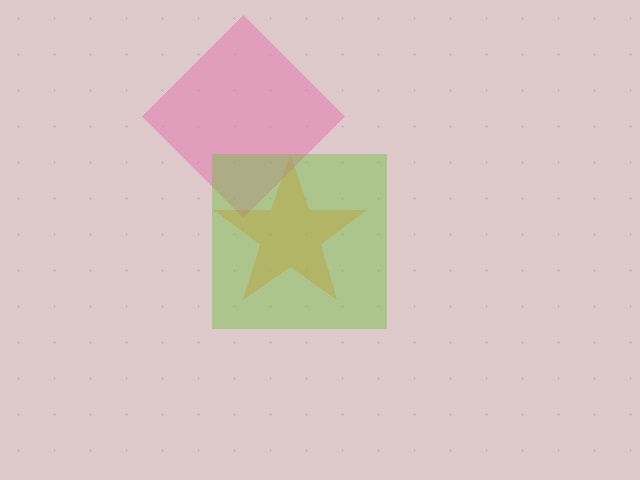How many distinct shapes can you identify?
There are 3 distinct shapes: an orange star, a pink diamond, a lime square.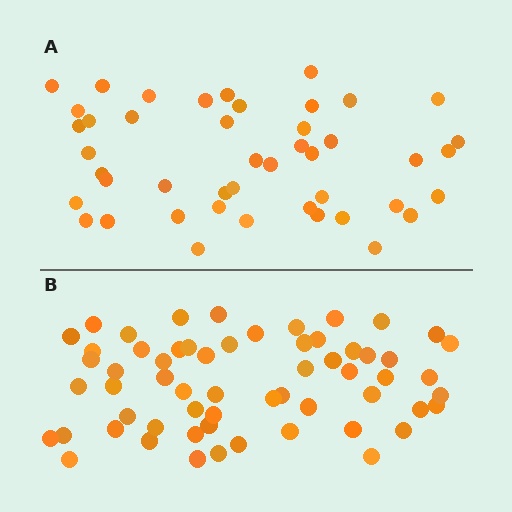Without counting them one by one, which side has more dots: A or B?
Region B (the bottom region) has more dots.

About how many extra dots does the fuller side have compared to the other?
Region B has approximately 15 more dots than region A.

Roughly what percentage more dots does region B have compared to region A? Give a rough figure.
About 35% more.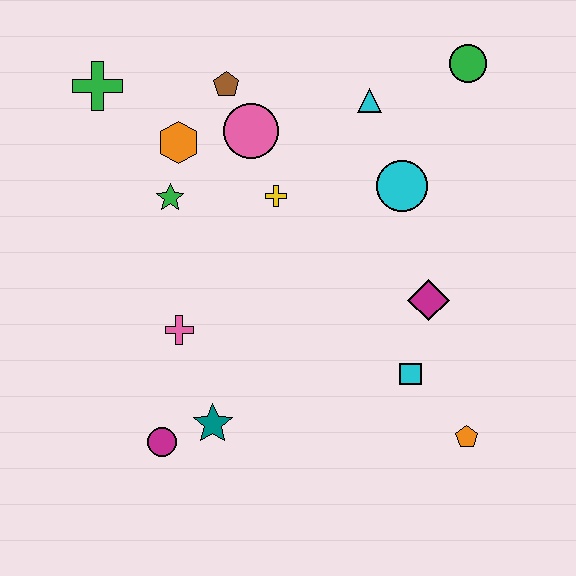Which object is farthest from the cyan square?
The green cross is farthest from the cyan square.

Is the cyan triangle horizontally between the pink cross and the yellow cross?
No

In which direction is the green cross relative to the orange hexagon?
The green cross is to the left of the orange hexagon.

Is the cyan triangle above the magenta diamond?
Yes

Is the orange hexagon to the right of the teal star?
No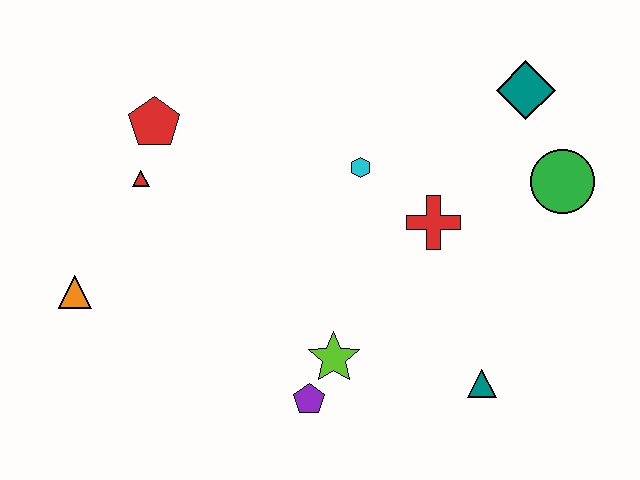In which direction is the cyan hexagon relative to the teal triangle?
The cyan hexagon is above the teal triangle.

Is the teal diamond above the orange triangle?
Yes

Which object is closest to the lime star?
The purple pentagon is closest to the lime star.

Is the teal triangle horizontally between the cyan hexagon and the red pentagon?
No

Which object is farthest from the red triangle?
The green circle is farthest from the red triangle.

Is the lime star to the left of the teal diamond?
Yes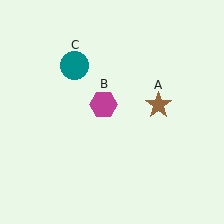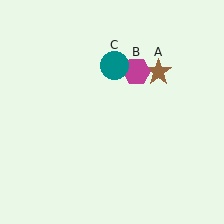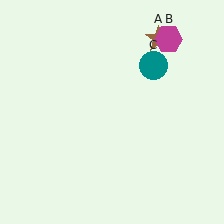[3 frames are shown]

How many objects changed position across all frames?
3 objects changed position: brown star (object A), magenta hexagon (object B), teal circle (object C).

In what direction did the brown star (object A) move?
The brown star (object A) moved up.